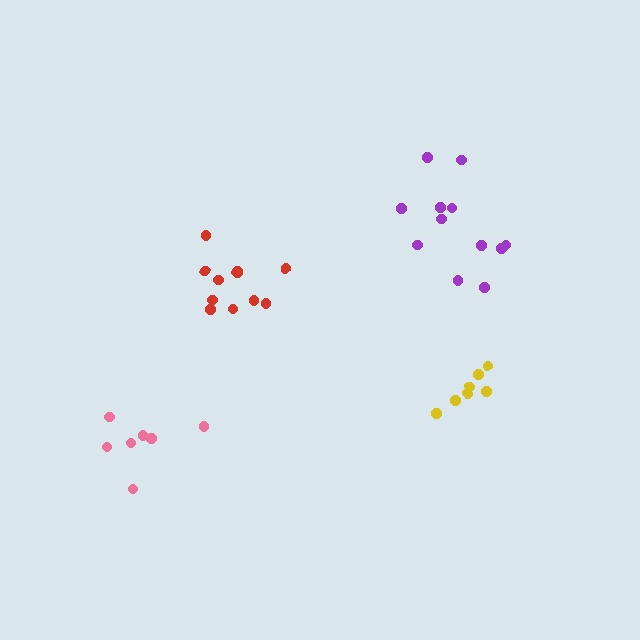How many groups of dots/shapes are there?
There are 4 groups.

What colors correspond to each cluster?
The clusters are colored: purple, pink, red, yellow.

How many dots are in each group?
Group 1: 12 dots, Group 2: 7 dots, Group 3: 11 dots, Group 4: 7 dots (37 total).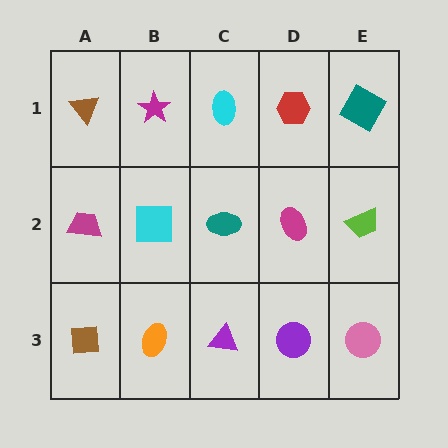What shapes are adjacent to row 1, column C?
A teal ellipse (row 2, column C), a magenta star (row 1, column B), a red hexagon (row 1, column D).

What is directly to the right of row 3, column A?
An orange ellipse.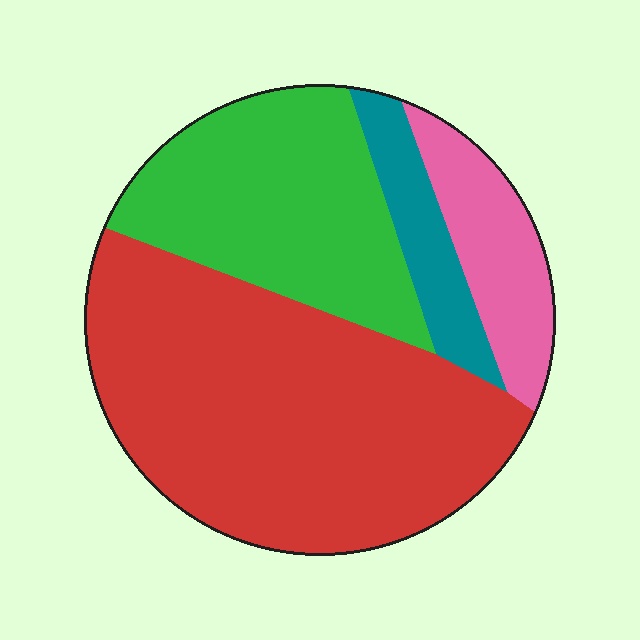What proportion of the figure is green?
Green covers 28% of the figure.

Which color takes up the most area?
Red, at roughly 50%.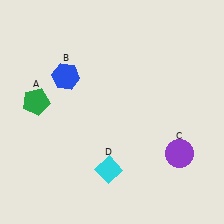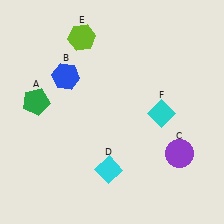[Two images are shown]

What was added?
A lime hexagon (E), a cyan diamond (F) were added in Image 2.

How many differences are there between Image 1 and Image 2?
There are 2 differences between the two images.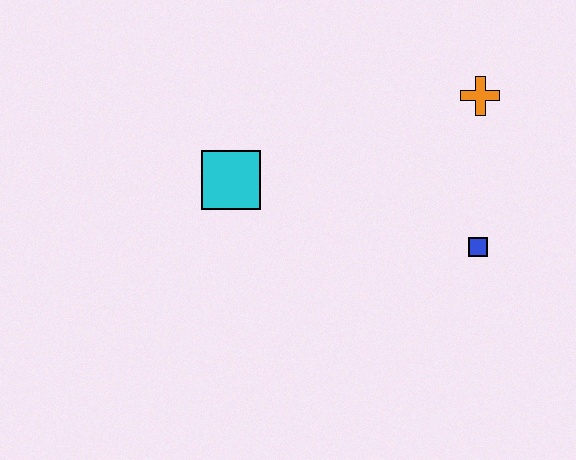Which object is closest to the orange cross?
The blue square is closest to the orange cross.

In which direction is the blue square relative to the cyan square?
The blue square is to the right of the cyan square.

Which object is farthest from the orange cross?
The cyan square is farthest from the orange cross.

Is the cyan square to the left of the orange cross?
Yes